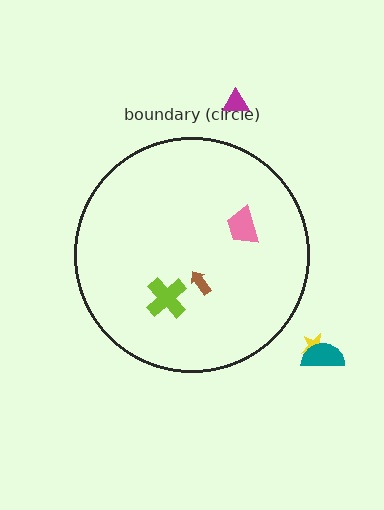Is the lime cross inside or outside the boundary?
Inside.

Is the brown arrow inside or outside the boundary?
Inside.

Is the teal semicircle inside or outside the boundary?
Outside.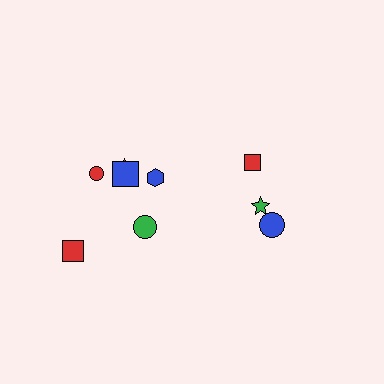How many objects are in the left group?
There are 6 objects.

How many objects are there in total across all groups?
There are 9 objects.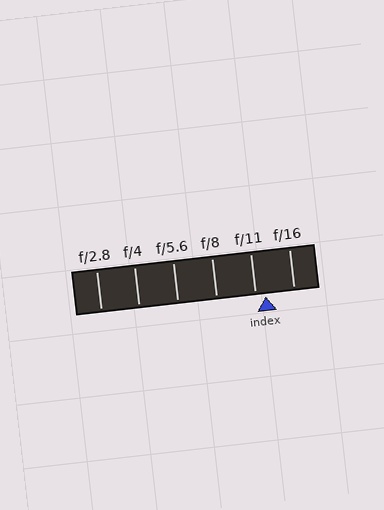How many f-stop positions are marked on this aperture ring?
There are 6 f-stop positions marked.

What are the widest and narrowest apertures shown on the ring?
The widest aperture shown is f/2.8 and the narrowest is f/16.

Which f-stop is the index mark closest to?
The index mark is closest to f/11.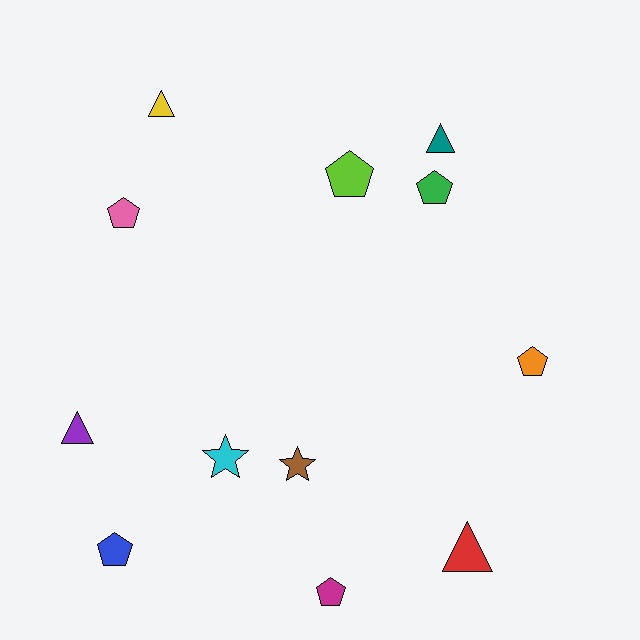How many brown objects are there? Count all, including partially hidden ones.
There is 1 brown object.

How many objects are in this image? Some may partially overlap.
There are 12 objects.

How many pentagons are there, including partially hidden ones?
There are 6 pentagons.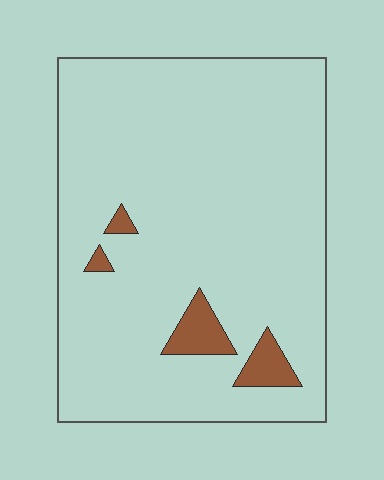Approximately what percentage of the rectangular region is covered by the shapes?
Approximately 5%.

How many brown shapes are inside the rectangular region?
4.